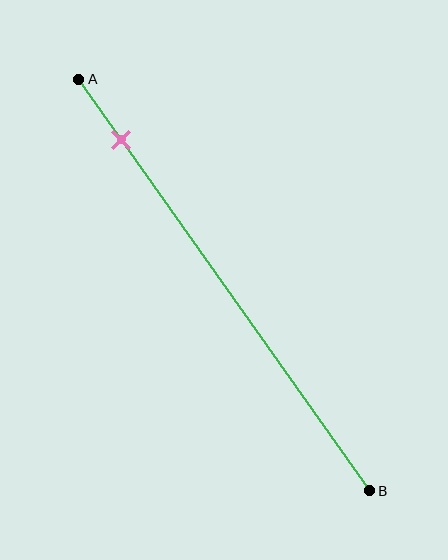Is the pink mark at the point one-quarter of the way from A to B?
No, the mark is at about 15% from A, not at the 25% one-quarter point.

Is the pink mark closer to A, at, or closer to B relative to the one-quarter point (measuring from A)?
The pink mark is closer to point A than the one-quarter point of segment AB.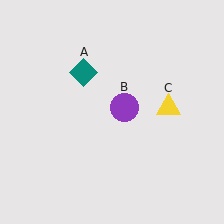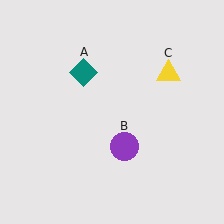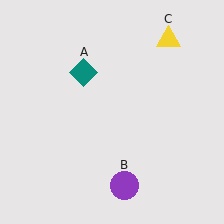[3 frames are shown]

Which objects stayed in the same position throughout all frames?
Teal diamond (object A) remained stationary.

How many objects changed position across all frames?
2 objects changed position: purple circle (object B), yellow triangle (object C).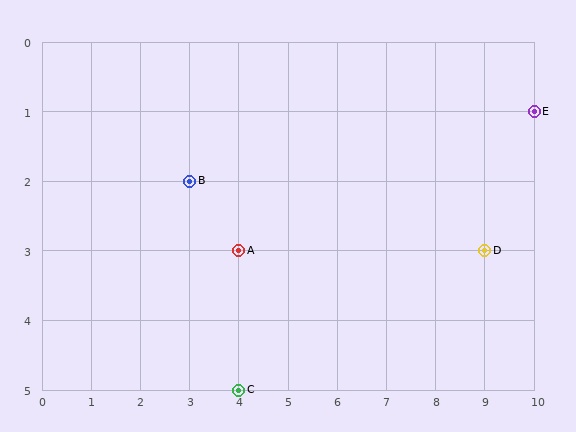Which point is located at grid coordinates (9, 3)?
Point D is at (9, 3).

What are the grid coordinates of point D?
Point D is at grid coordinates (9, 3).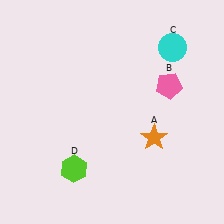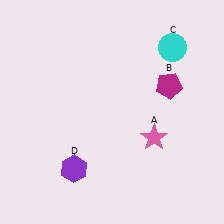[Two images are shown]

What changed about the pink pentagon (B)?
In Image 1, B is pink. In Image 2, it changed to magenta.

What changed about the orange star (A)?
In Image 1, A is orange. In Image 2, it changed to pink.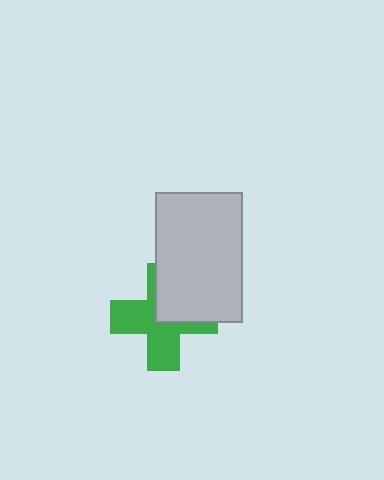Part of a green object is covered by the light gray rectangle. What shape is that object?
It is a cross.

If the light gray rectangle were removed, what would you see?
You would see the complete green cross.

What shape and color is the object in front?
The object in front is a light gray rectangle.